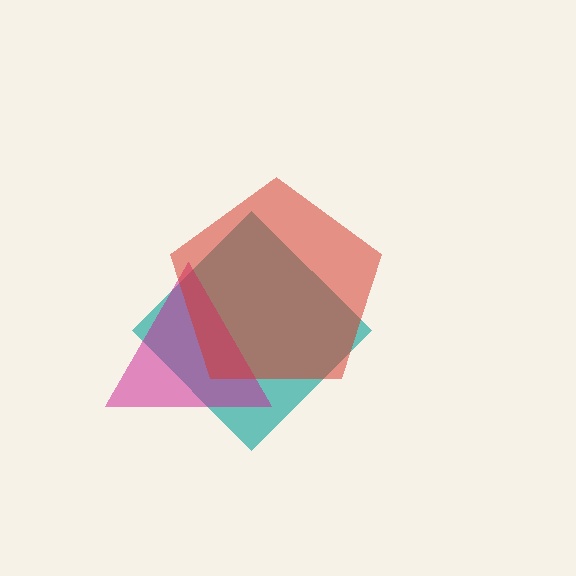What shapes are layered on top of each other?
The layered shapes are: a teal diamond, a magenta triangle, a red pentagon.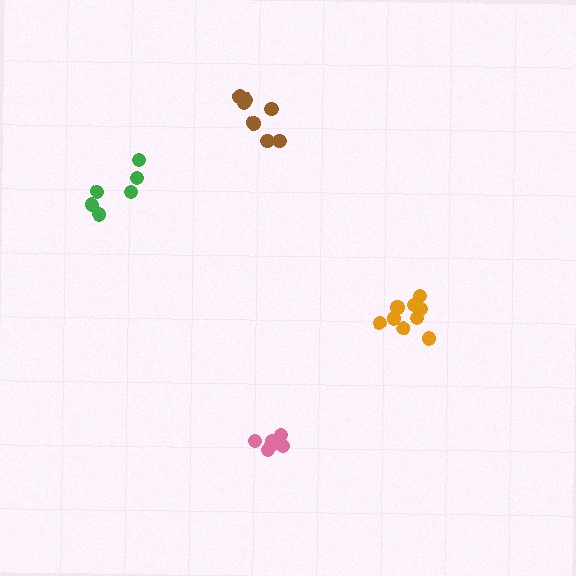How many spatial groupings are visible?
There are 4 spatial groupings.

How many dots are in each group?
Group 1: 9 dots, Group 2: 7 dots, Group 3: 6 dots, Group 4: 6 dots (28 total).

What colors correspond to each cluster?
The clusters are colored: orange, brown, green, pink.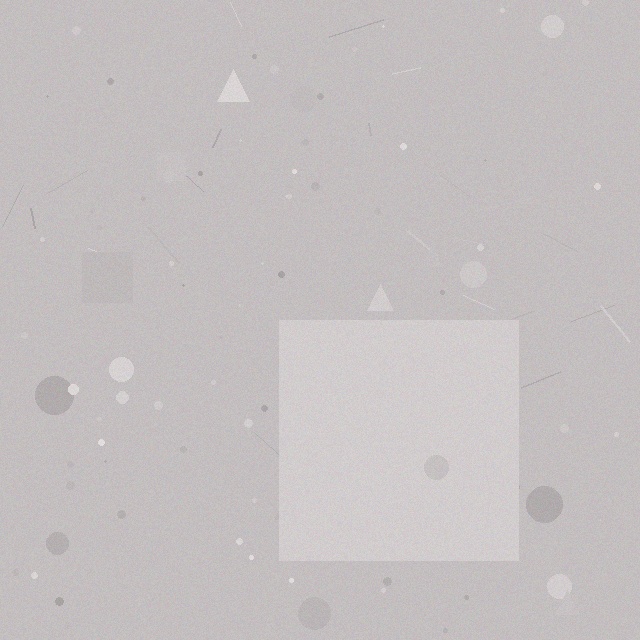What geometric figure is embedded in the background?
A square is embedded in the background.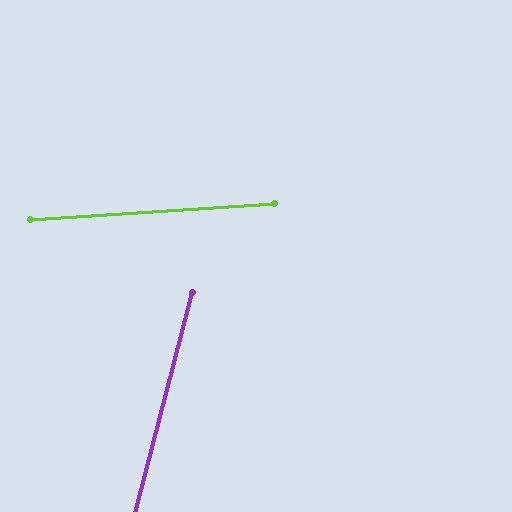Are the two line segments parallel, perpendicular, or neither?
Neither parallel nor perpendicular — they differ by about 72°.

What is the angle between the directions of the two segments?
Approximately 72 degrees.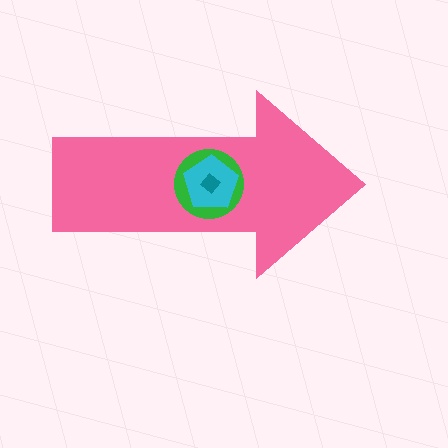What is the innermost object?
The teal diamond.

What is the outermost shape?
The pink arrow.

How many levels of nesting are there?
4.